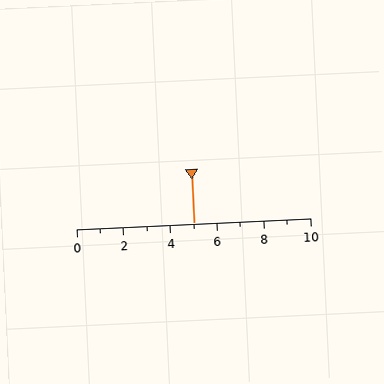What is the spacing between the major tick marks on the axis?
The major ticks are spaced 2 apart.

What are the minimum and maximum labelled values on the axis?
The axis runs from 0 to 10.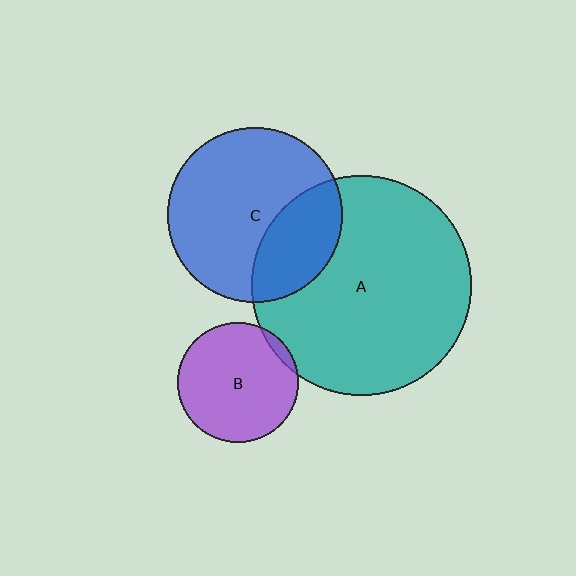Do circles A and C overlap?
Yes.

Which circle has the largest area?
Circle A (teal).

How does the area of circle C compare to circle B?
Approximately 2.1 times.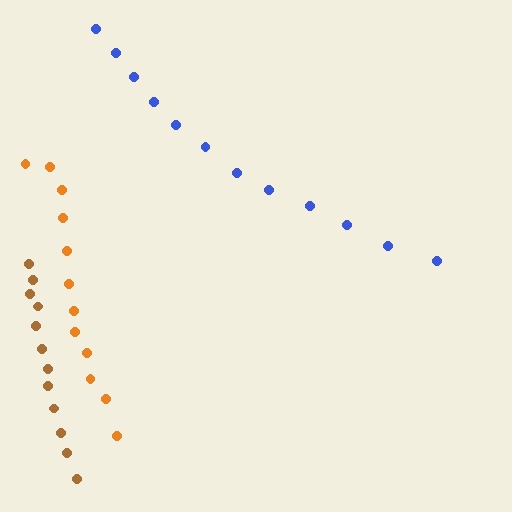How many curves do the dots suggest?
There are 3 distinct paths.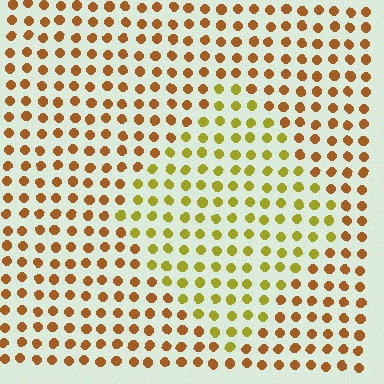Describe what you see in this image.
The image is filled with small brown elements in a uniform arrangement. A diamond-shaped region is visible where the elements are tinted to a slightly different hue, forming a subtle color boundary.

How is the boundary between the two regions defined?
The boundary is defined purely by a slight shift in hue (about 36 degrees). Spacing, size, and orientation are identical on both sides.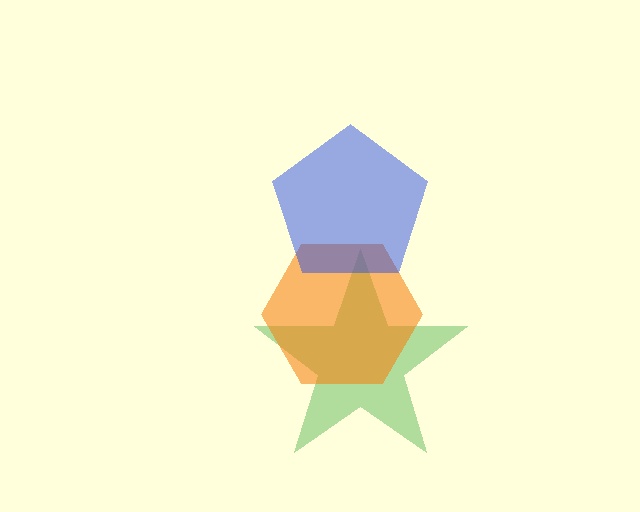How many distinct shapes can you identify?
There are 3 distinct shapes: a green star, an orange hexagon, a blue pentagon.